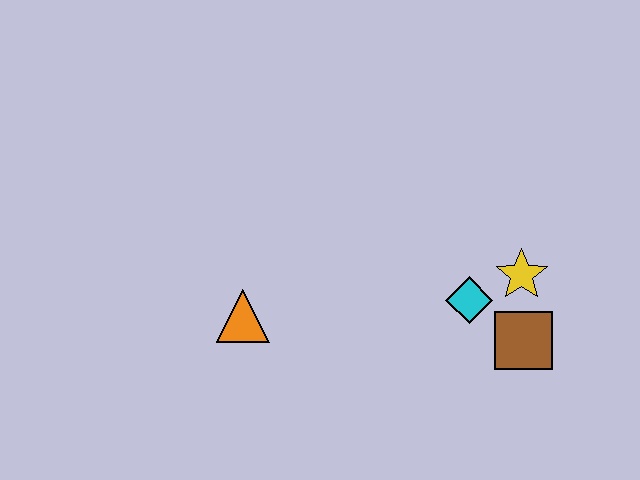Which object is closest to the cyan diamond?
The yellow star is closest to the cyan diamond.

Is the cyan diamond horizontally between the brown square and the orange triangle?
Yes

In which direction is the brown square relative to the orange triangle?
The brown square is to the right of the orange triangle.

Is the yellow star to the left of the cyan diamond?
No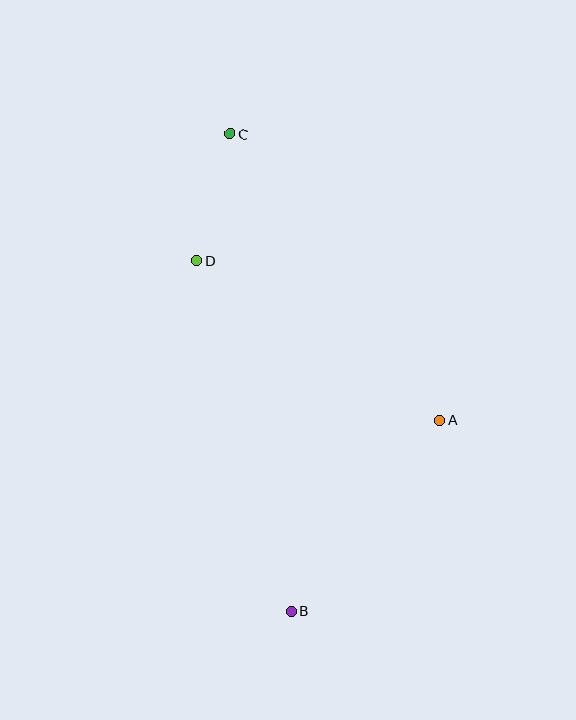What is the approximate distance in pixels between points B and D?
The distance between B and D is approximately 363 pixels.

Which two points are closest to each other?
Points C and D are closest to each other.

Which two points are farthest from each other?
Points B and C are farthest from each other.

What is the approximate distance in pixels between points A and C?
The distance between A and C is approximately 354 pixels.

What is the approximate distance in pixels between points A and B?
The distance between A and B is approximately 242 pixels.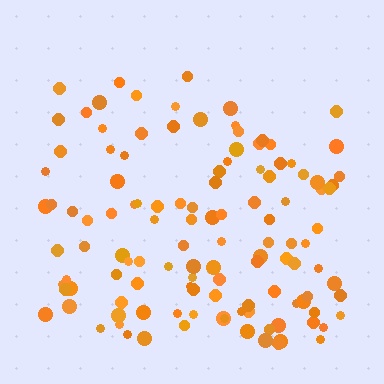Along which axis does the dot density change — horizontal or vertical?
Vertical.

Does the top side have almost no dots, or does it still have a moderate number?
Still a moderate number, just noticeably fewer than the bottom.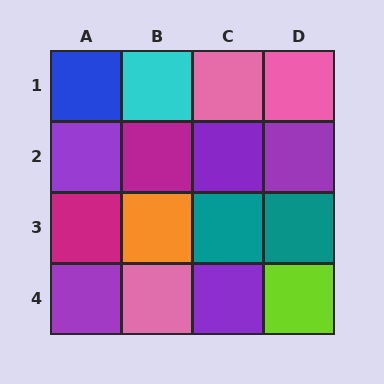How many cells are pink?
3 cells are pink.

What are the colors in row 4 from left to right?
Purple, pink, purple, lime.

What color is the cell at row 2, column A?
Purple.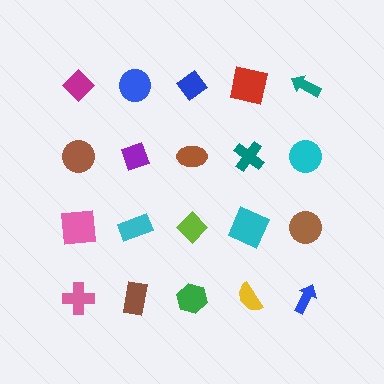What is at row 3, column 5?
A brown circle.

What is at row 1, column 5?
A teal arrow.